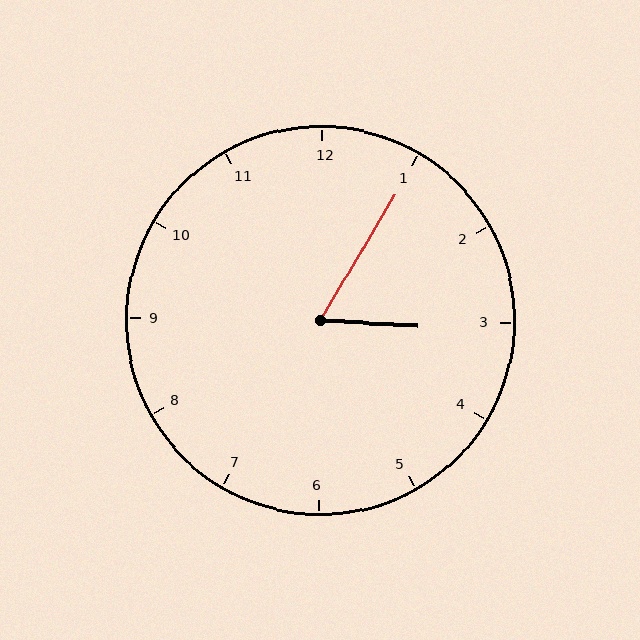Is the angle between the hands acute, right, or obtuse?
It is acute.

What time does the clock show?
3:05.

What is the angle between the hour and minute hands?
Approximately 62 degrees.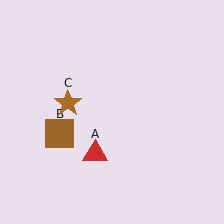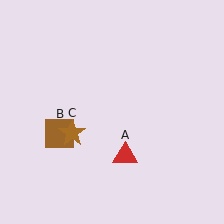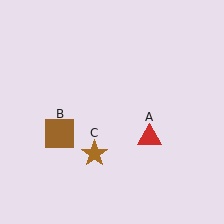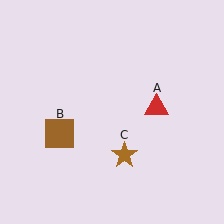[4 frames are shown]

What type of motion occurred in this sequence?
The red triangle (object A), brown star (object C) rotated counterclockwise around the center of the scene.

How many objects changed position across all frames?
2 objects changed position: red triangle (object A), brown star (object C).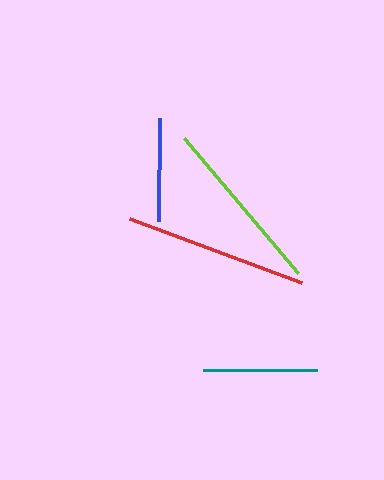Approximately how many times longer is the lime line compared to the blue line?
The lime line is approximately 1.7 times the length of the blue line.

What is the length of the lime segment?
The lime segment is approximately 177 pixels long.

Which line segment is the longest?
The red line is the longest at approximately 184 pixels.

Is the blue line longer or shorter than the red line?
The red line is longer than the blue line.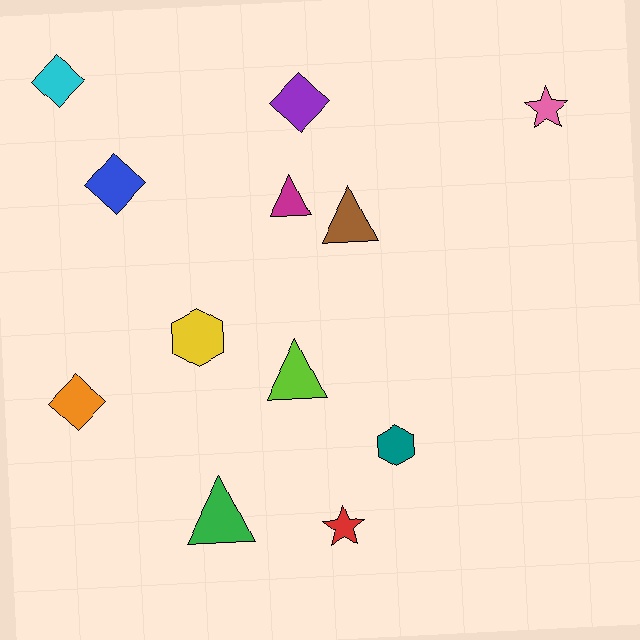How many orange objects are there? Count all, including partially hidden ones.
There is 1 orange object.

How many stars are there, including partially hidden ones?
There are 2 stars.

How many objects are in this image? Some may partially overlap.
There are 12 objects.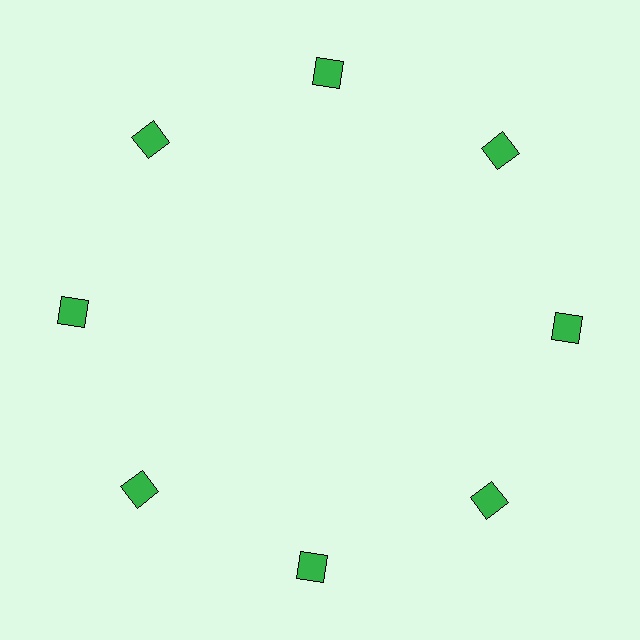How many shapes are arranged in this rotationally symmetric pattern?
There are 8 shapes, arranged in 8 groups of 1.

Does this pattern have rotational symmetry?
Yes, this pattern has 8-fold rotational symmetry. It looks the same after rotating 45 degrees around the center.